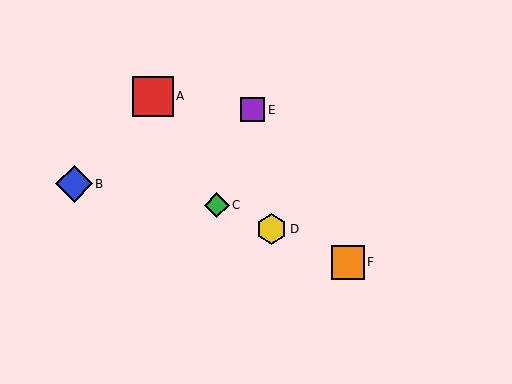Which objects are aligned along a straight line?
Objects C, D, F are aligned along a straight line.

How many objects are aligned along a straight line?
3 objects (C, D, F) are aligned along a straight line.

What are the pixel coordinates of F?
Object F is at (348, 262).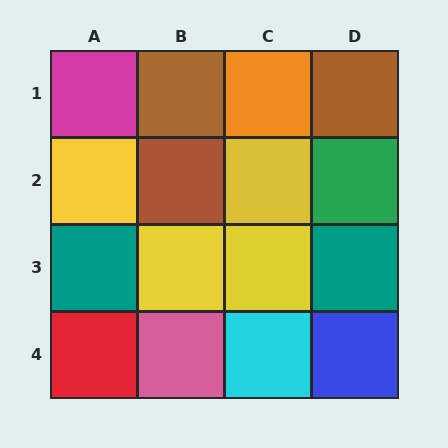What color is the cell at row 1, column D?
Brown.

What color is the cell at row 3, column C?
Yellow.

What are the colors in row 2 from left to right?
Yellow, brown, yellow, green.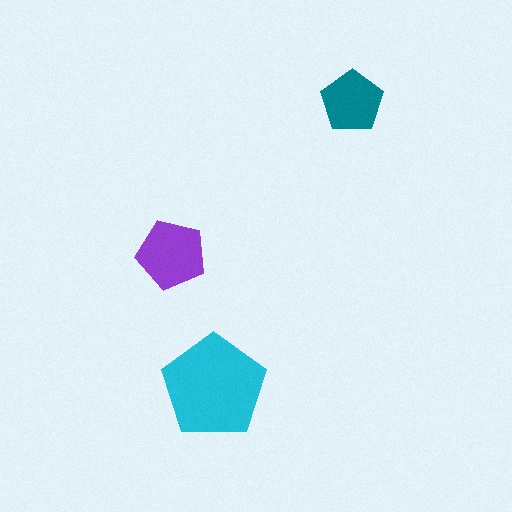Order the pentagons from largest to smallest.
the cyan one, the purple one, the teal one.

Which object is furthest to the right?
The teal pentagon is rightmost.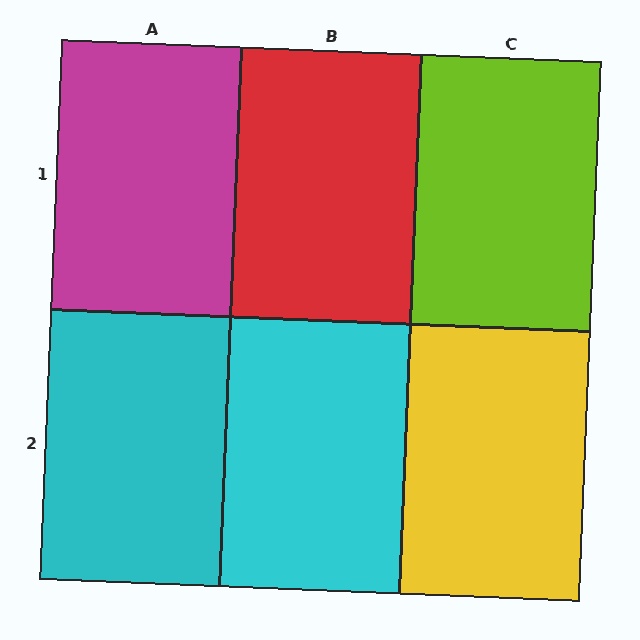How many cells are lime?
1 cell is lime.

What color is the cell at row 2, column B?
Cyan.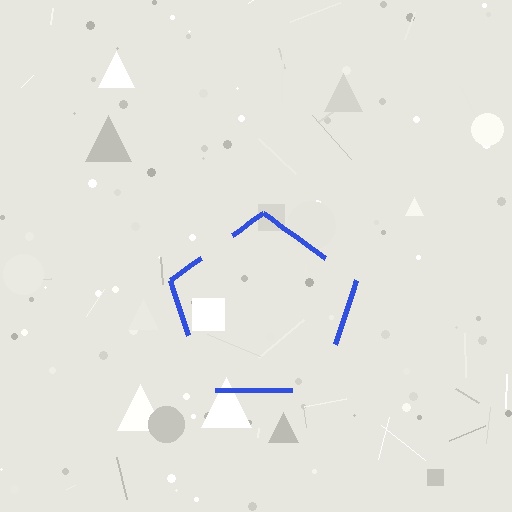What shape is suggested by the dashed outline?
The dashed outline suggests a pentagon.